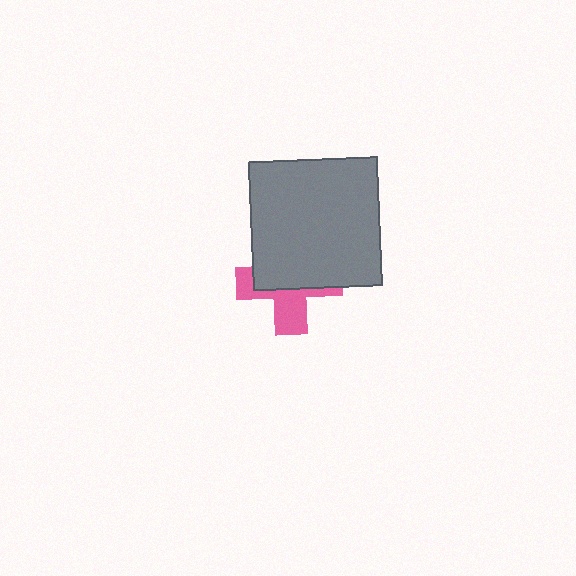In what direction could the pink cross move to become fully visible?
The pink cross could move down. That would shift it out from behind the gray square entirely.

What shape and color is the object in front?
The object in front is a gray square.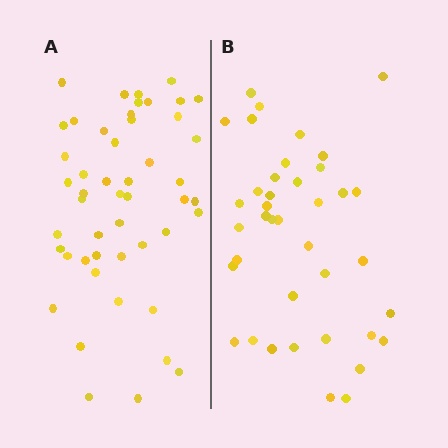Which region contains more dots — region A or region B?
Region A (the left region) has more dots.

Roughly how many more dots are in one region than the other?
Region A has roughly 10 or so more dots than region B.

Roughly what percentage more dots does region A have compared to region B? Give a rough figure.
About 25% more.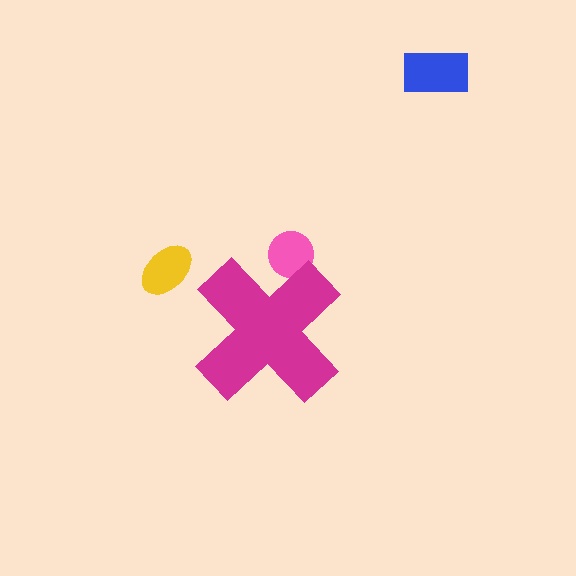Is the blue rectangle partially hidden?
No, the blue rectangle is fully visible.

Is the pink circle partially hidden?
Yes, the pink circle is partially hidden behind the magenta cross.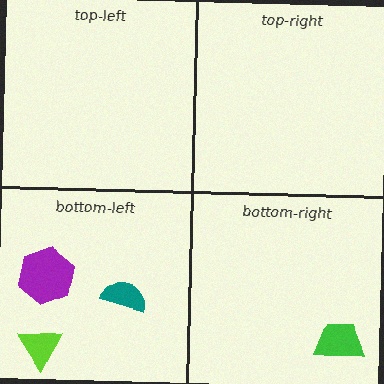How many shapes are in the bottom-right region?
1.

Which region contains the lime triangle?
The bottom-left region.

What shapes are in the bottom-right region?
The green trapezoid.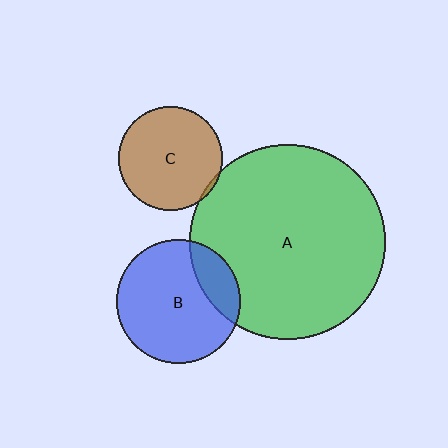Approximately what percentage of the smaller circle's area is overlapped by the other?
Approximately 5%.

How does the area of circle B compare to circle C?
Approximately 1.4 times.